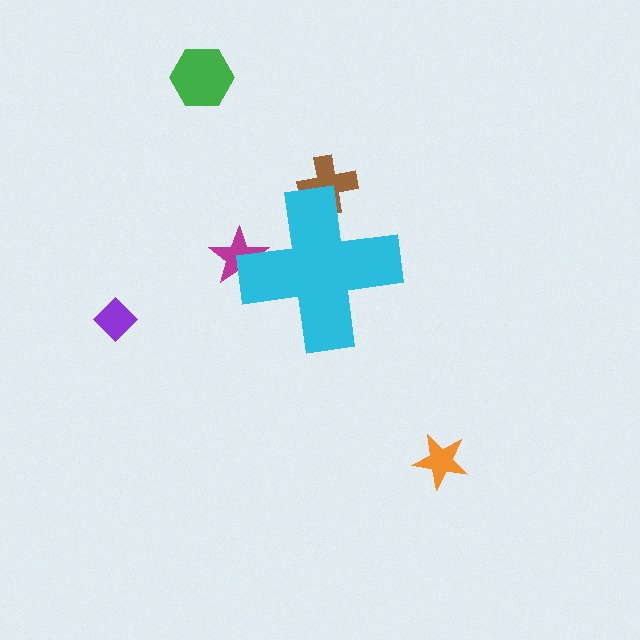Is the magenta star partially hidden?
Yes, the magenta star is partially hidden behind the cyan cross.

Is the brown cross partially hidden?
Yes, the brown cross is partially hidden behind the cyan cross.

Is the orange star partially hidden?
No, the orange star is fully visible.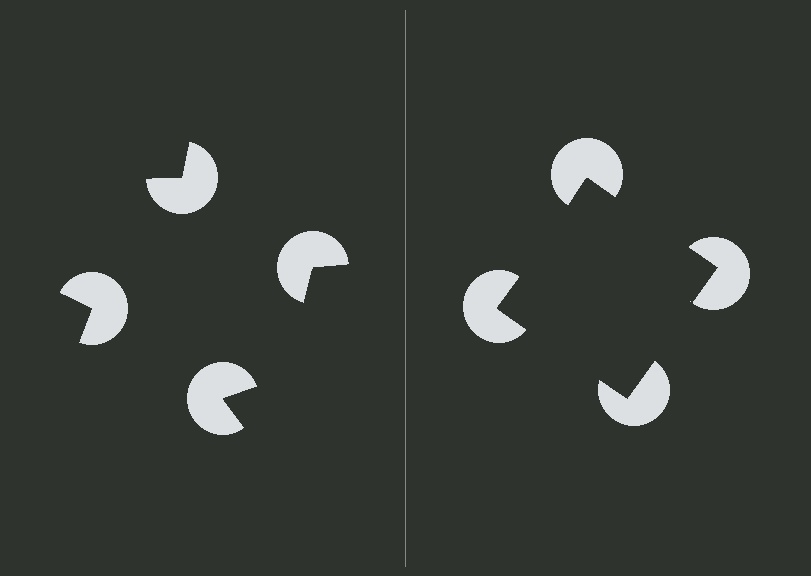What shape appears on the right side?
An illusory square.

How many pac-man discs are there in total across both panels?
8 — 4 on each side.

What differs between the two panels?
The pac-man discs are positioned identically on both sides; only the wedge orientations differ. On the right they align to a square; on the left they are misaligned.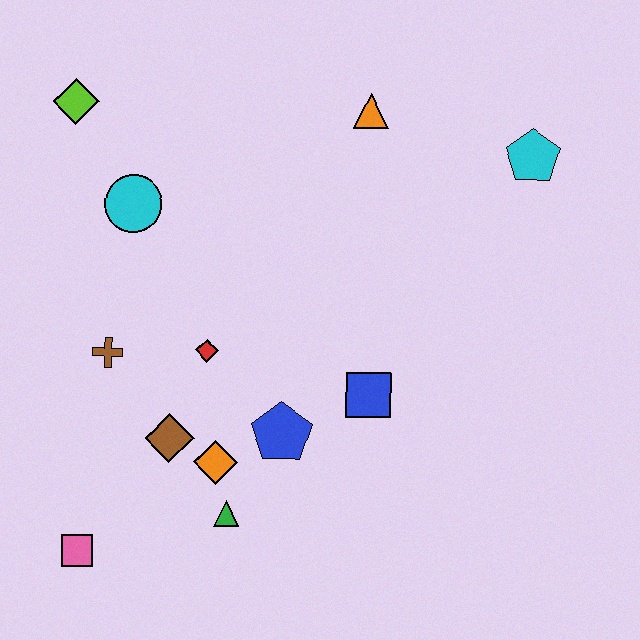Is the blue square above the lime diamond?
No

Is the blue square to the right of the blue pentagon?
Yes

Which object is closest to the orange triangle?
The cyan pentagon is closest to the orange triangle.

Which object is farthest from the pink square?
The cyan pentagon is farthest from the pink square.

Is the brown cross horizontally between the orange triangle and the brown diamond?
No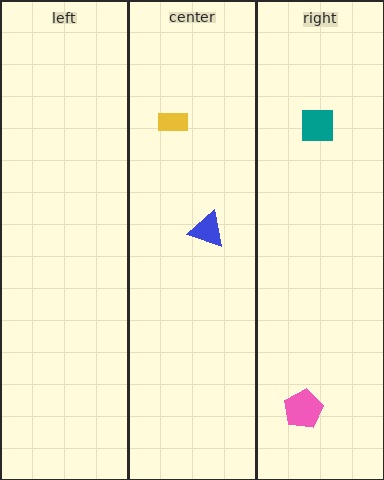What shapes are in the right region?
The pink pentagon, the teal square.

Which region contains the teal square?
The right region.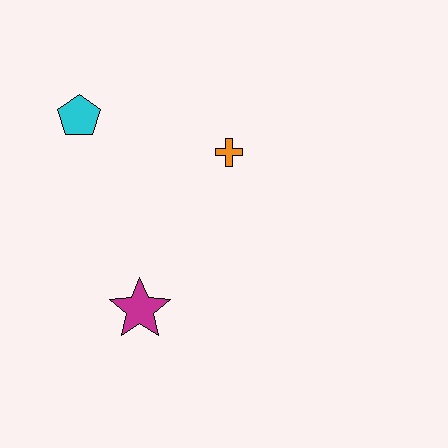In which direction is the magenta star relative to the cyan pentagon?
The magenta star is below the cyan pentagon.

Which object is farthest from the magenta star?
The cyan pentagon is farthest from the magenta star.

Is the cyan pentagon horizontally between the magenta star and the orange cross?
No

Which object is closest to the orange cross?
The cyan pentagon is closest to the orange cross.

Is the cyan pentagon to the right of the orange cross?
No